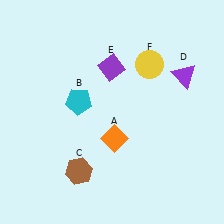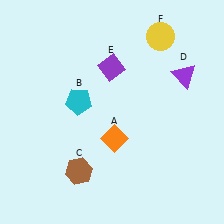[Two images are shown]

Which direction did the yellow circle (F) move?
The yellow circle (F) moved up.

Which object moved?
The yellow circle (F) moved up.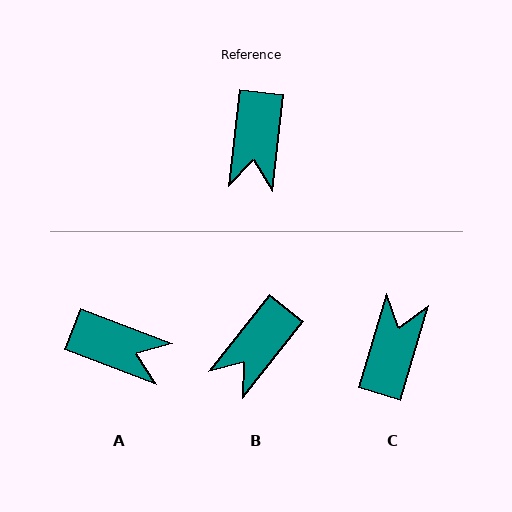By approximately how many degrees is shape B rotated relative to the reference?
Approximately 32 degrees clockwise.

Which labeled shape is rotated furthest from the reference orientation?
C, about 170 degrees away.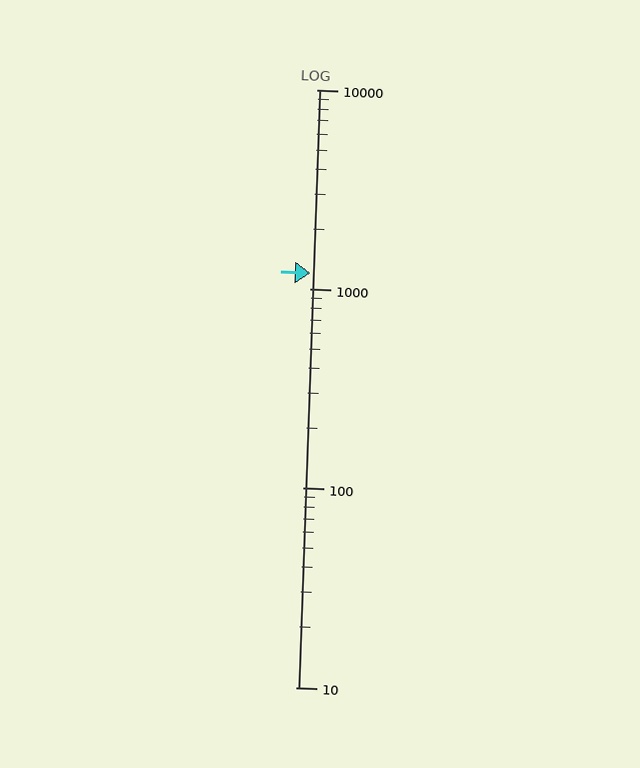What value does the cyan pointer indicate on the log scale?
The pointer indicates approximately 1200.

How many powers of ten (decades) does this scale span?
The scale spans 3 decades, from 10 to 10000.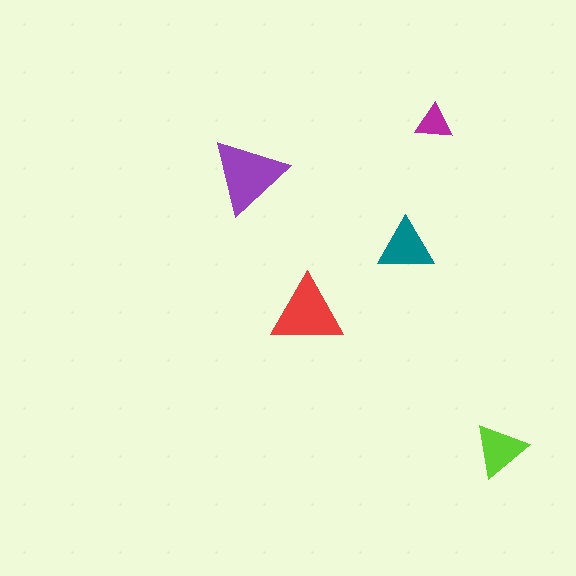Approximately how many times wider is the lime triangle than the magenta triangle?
About 1.5 times wider.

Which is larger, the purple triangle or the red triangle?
The purple one.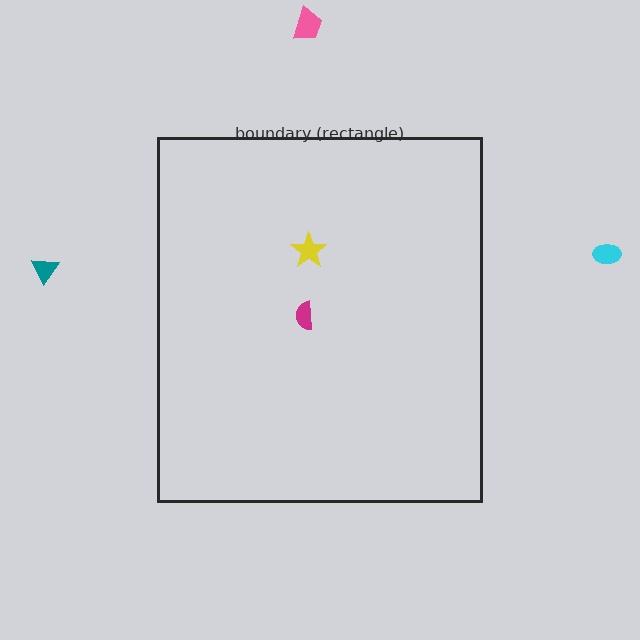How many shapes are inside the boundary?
2 inside, 3 outside.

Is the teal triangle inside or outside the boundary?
Outside.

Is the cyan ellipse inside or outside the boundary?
Outside.